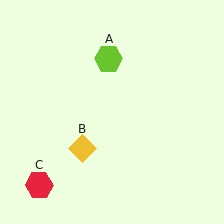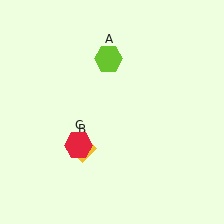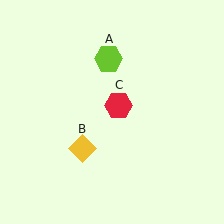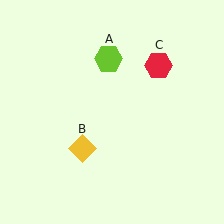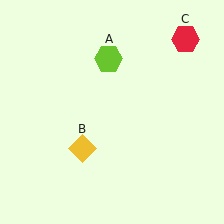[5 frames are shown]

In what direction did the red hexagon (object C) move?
The red hexagon (object C) moved up and to the right.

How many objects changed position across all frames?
1 object changed position: red hexagon (object C).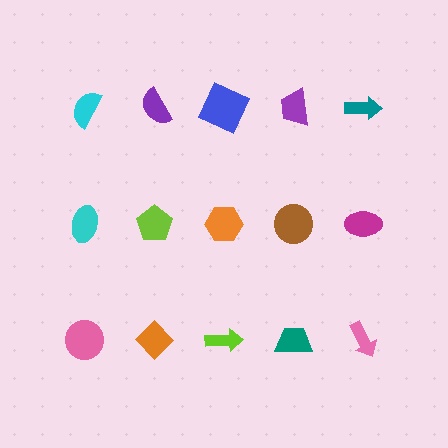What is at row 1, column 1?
A cyan semicircle.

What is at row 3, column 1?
A pink circle.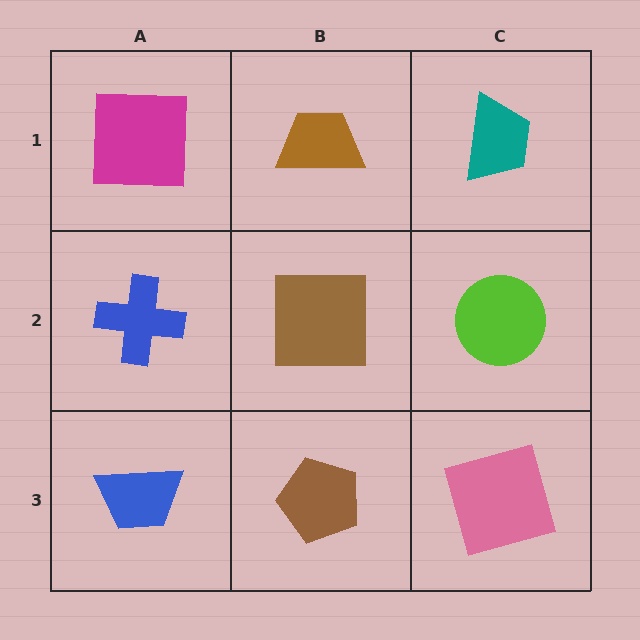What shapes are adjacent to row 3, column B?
A brown square (row 2, column B), a blue trapezoid (row 3, column A), a pink square (row 3, column C).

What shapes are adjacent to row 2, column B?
A brown trapezoid (row 1, column B), a brown pentagon (row 3, column B), a blue cross (row 2, column A), a lime circle (row 2, column C).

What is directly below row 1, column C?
A lime circle.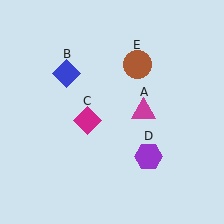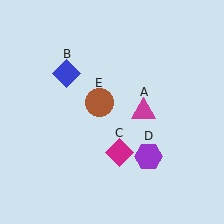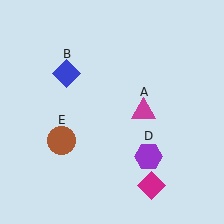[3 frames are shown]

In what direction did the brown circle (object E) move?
The brown circle (object E) moved down and to the left.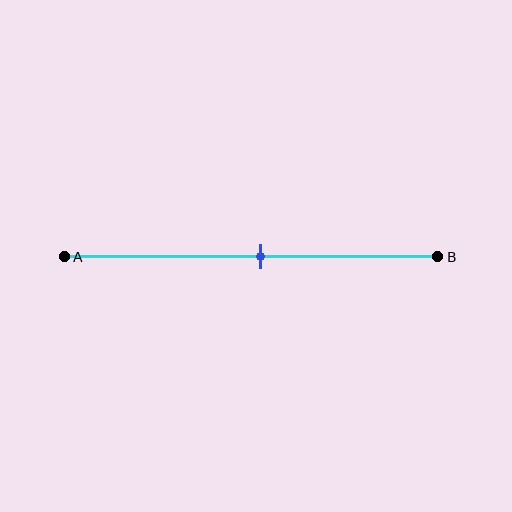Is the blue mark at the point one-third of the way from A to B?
No, the mark is at about 55% from A, not at the 33% one-third point.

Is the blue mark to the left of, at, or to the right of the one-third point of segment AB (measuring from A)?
The blue mark is to the right of the one-third point of segment AB.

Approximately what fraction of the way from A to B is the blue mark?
The blue mark is approximately 55% of the way from A to B.